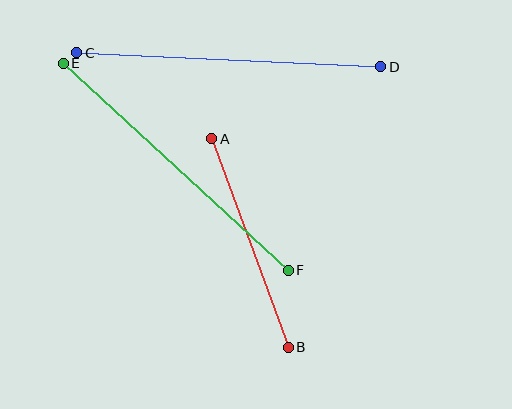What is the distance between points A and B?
The distance is approximately 222 pixels.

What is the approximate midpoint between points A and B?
The midpoint is at approximately (250, 243) pixels.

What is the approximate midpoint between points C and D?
The midpoint is at approximately (229, 60) pixels.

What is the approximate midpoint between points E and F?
The midpoint is at approximately (176, 167) pixels.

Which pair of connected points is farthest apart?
Points E and F are farthest apart.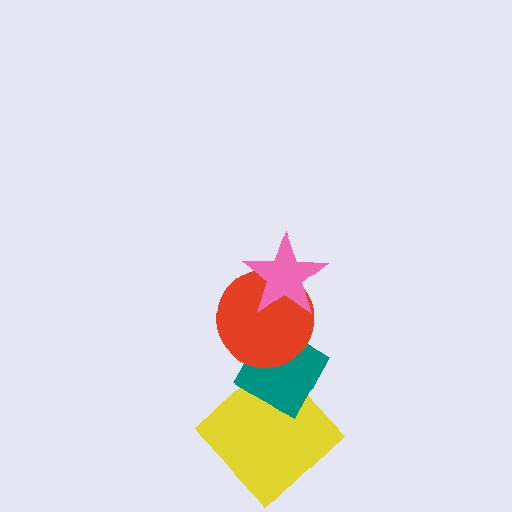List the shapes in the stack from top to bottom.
From top to bottom: the pink star, the red circle, the teal diamond, the yellow diamond.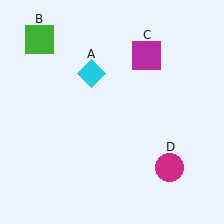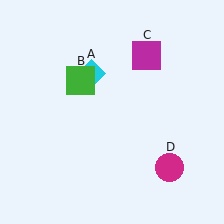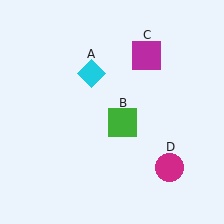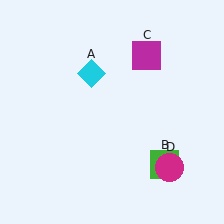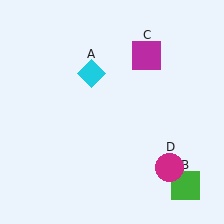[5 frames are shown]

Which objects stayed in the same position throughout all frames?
Cyan diamond (object A) and magenta square (object C) and magenta circle (object D) remained stationary.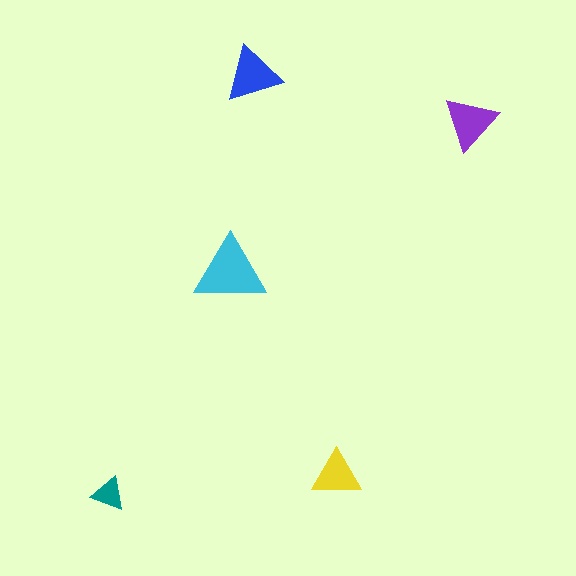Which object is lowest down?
The teal triangle is bottommost.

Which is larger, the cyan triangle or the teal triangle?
The cyan one.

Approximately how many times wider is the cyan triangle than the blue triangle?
About 1.5 times wider.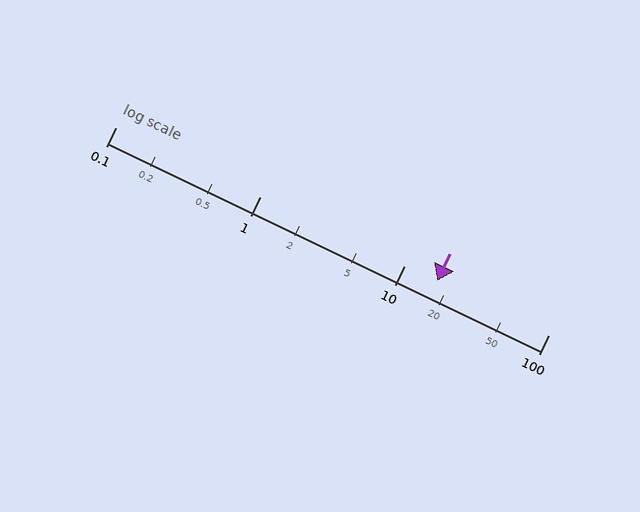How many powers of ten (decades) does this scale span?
The scale spans 3 decades, from 0.1 to 100.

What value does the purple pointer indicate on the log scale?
The pointer indicates approximately 17.